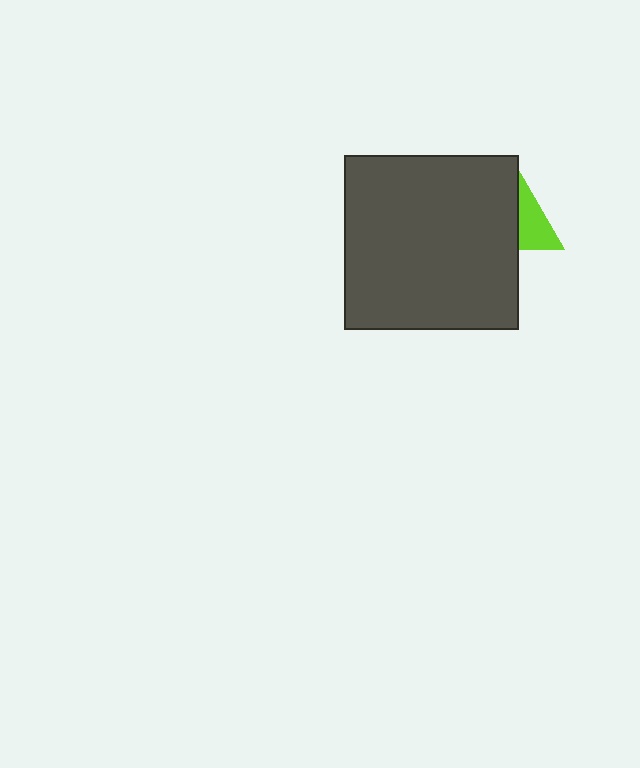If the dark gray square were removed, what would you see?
You would see the complete lime triangle.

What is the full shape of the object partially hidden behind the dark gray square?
The partially hidden object is a lime triangle.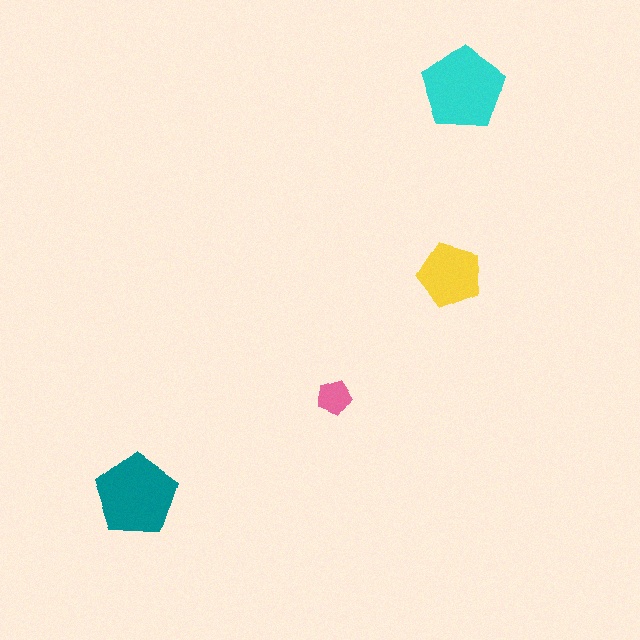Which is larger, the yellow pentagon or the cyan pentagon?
The cyan one.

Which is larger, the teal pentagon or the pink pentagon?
The teal one.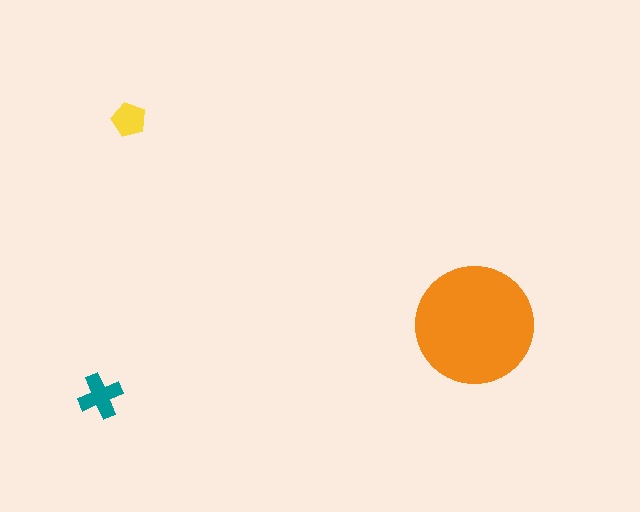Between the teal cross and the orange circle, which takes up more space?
The orange circle.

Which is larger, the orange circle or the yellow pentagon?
The orange circle.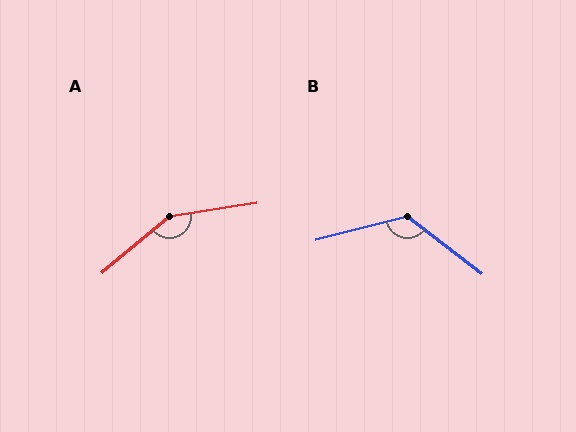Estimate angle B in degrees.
Approximately 128 degrees.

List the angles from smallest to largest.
B (128°), A (149°).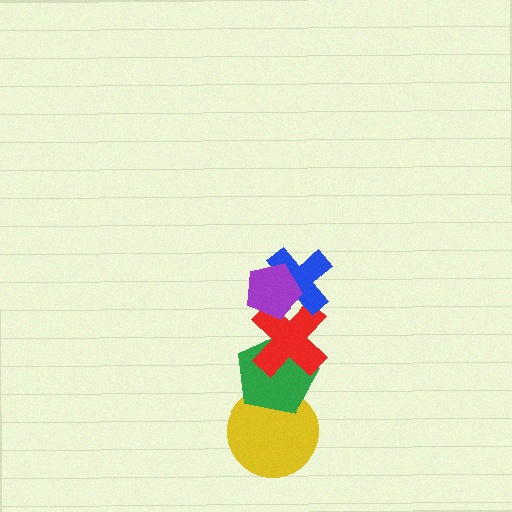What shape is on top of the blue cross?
The purple pentagon is on top of the blue cross.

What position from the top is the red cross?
The red cross is 3rd from the top.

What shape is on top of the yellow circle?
The green pentagon is on top of the yellow circle.